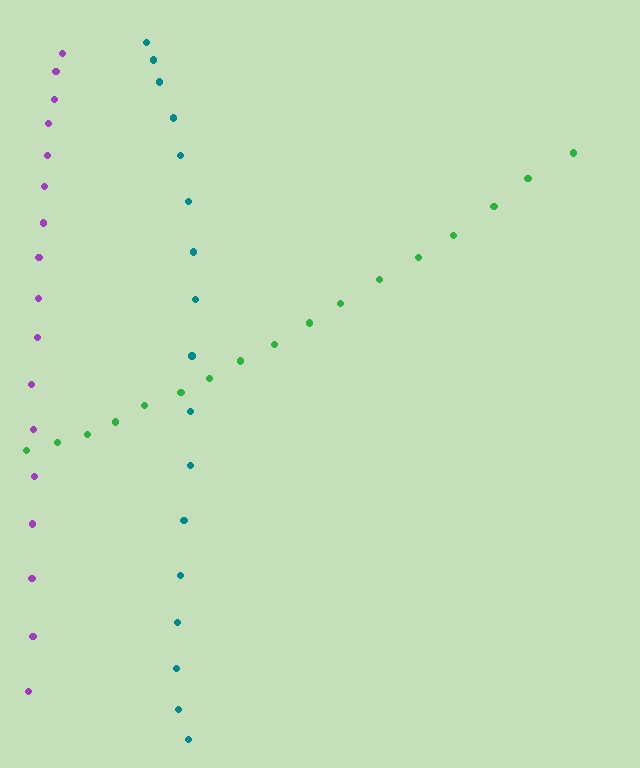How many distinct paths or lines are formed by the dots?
There are 3 distinct paths.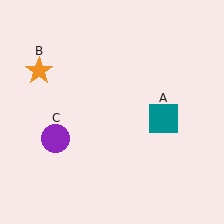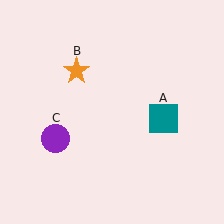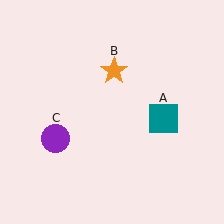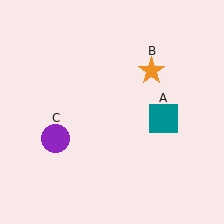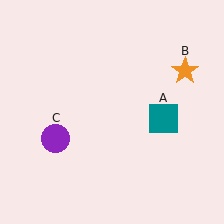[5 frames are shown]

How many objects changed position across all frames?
1 object changed position: orange star (object B).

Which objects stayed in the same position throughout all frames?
Teal square (object A) and purple circle (object C) remained stationary.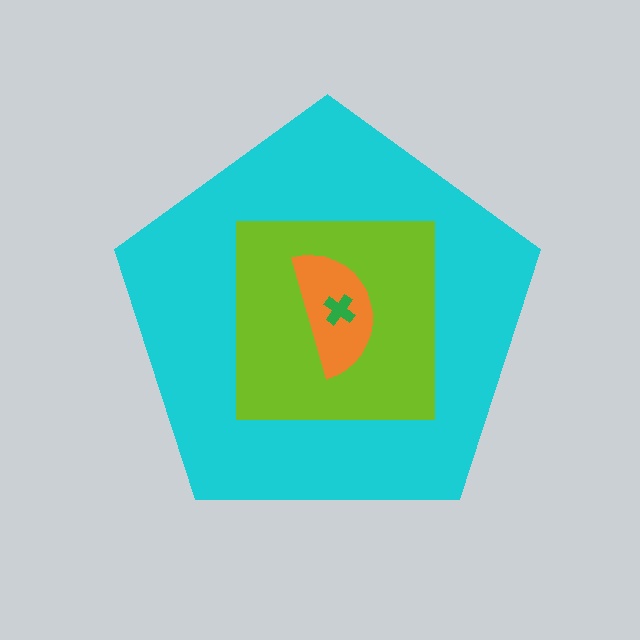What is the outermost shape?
The cyan pentagon.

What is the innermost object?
The green cross.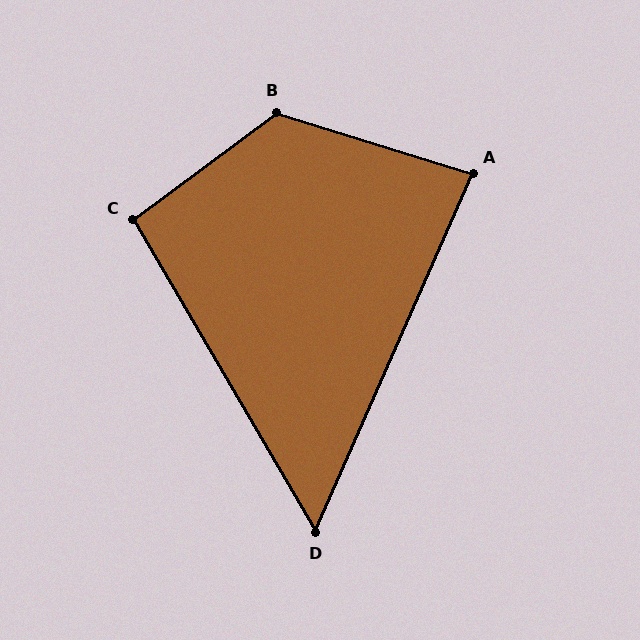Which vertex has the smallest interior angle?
D, at approximately 54 degrees.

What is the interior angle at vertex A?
Approximately 83 degrees (acute).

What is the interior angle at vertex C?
Approximately 97 degrees (obtuse).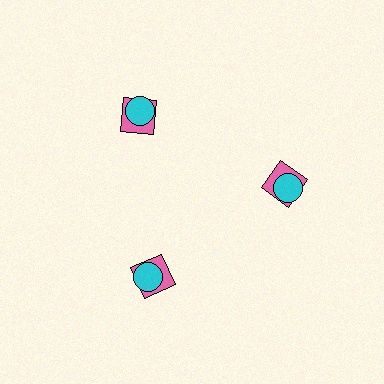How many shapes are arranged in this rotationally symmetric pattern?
There are 6 shapes, arranged in 3 groups of 2.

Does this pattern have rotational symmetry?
Yes, this pattern has 3-fold rotational symmetry. It looks the same after rotating 120 degrees around the center.